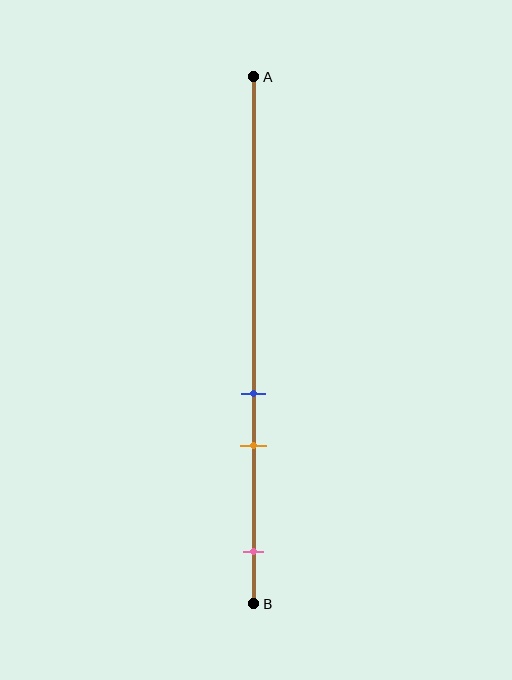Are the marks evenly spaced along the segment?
No, the marks are not evenly spaced.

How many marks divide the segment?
There are 3 marks dividing the segment.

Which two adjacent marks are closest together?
The blue and orange marks are the closest adjacent pair.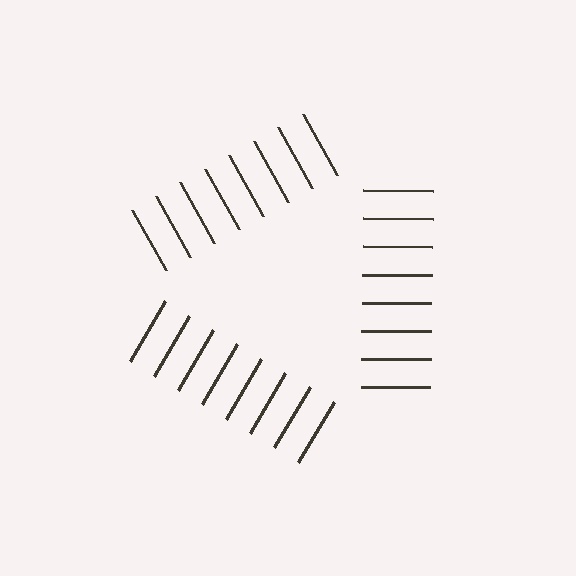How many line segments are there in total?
24 — 8 along each of the 3 edges.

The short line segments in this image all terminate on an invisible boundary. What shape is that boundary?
An illusory triangle — the line segments terminate on its edges but no continuous stroke is drawn.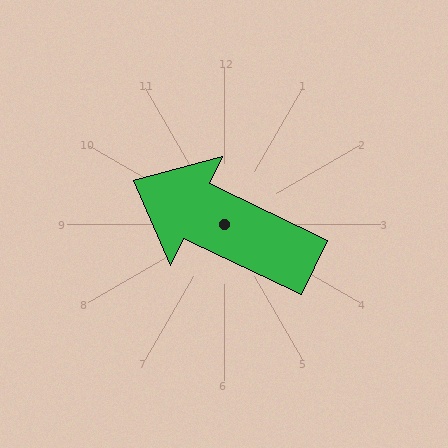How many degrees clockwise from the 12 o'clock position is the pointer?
Approximately 296 degrees.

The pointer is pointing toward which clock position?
Roughly 10 o'clock.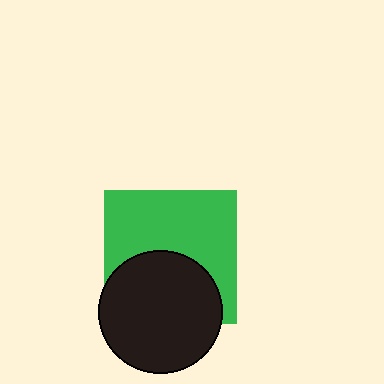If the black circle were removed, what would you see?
You would see the complete green square.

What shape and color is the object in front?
The object in front is a black circle.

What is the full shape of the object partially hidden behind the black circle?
The partially hidden object is a green square.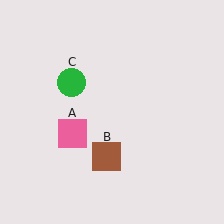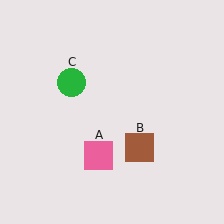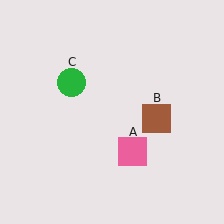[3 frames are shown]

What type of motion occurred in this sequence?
The pink square (object A), brown square (object B) rotated counterclockwise around the center of the scene.